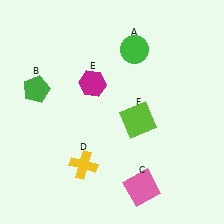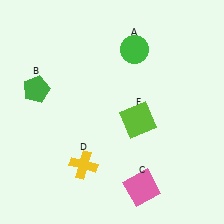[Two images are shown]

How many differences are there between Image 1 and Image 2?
There is 1 difference between the two images.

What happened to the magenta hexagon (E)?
The magenta hexagon (E) was removed in Image 2. It was in the top-left area of Image 1.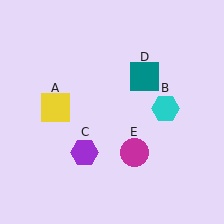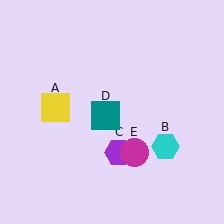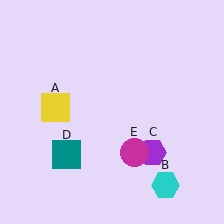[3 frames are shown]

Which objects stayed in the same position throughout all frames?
Yellow square (object A) and magenta circle (object E) remained stationary.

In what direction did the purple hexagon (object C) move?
The purple hexagon (object C) moved right.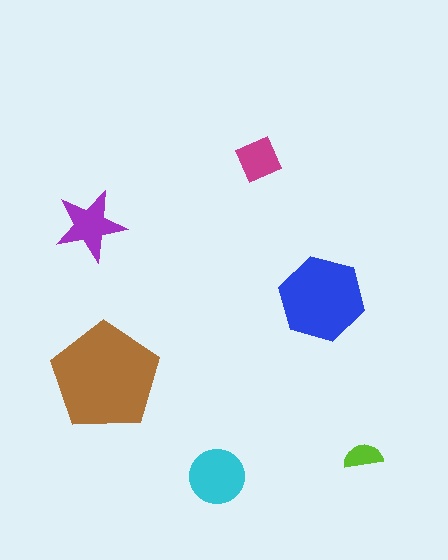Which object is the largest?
The brown pentagon.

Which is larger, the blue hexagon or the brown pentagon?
The brown pentagon.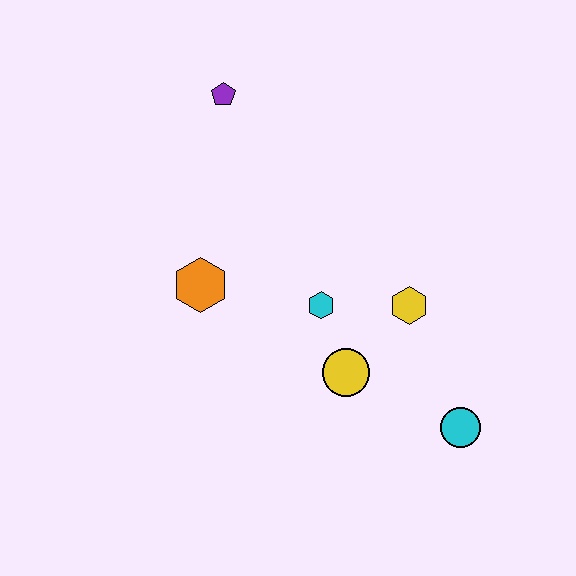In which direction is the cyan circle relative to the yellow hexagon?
The cyan circle is below the yellow hexagon.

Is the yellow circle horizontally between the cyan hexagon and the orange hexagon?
No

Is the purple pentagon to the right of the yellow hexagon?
No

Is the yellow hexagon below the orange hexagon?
Yes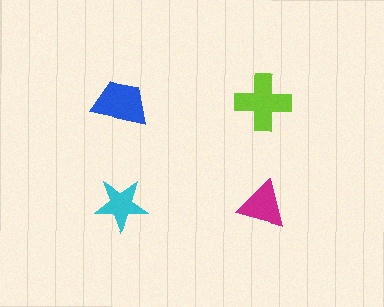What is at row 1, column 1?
A blue trapezoid.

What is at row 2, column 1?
A cyan star.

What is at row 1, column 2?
A lime cross.